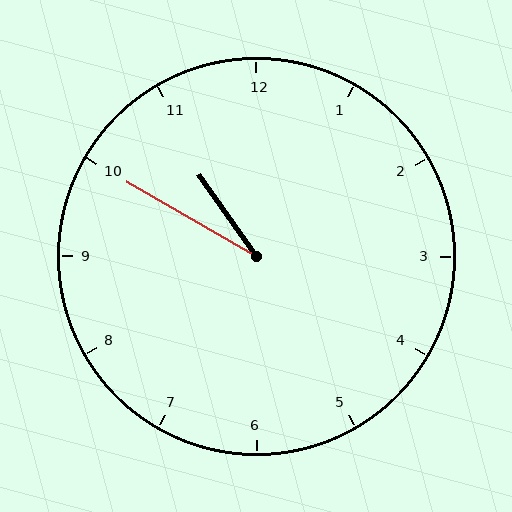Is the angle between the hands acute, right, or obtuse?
It is acute.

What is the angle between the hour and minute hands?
Approximately 25 degrees.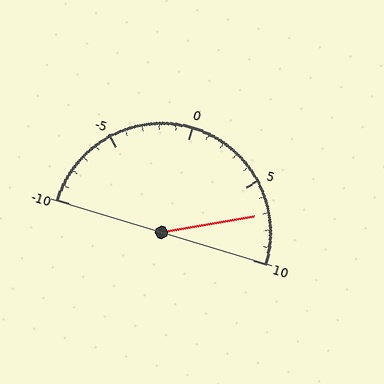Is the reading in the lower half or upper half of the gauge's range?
The reading is in the upper half of the range (-10 to 10).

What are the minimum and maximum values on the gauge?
The gauge ranges from -10 to 10.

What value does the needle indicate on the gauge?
The needle indicates approximately 7.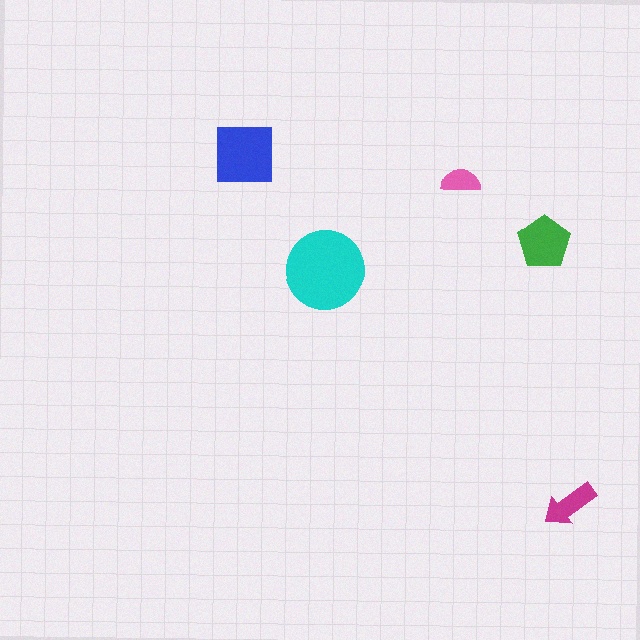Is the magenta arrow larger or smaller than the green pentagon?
Smaller.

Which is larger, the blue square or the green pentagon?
The blue square.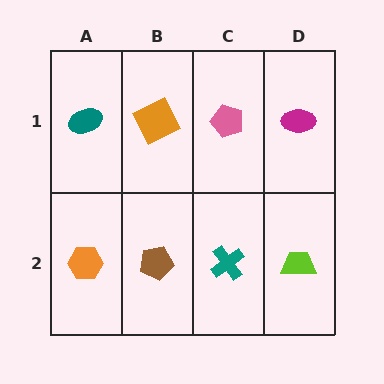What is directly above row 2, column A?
A teal ellipse.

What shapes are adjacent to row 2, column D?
A magenta ellipse (row 1, column D), a teal cross (row 2, column C).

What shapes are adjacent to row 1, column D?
A lime trapezoid (row 2, column D), a pink pentagon (row 1, column C).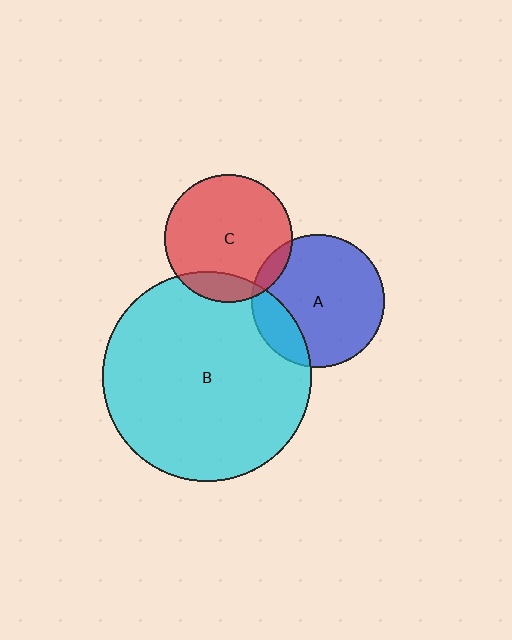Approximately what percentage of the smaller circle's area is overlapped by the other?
Approximately 20%.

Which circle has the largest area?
Circle B (cyan).